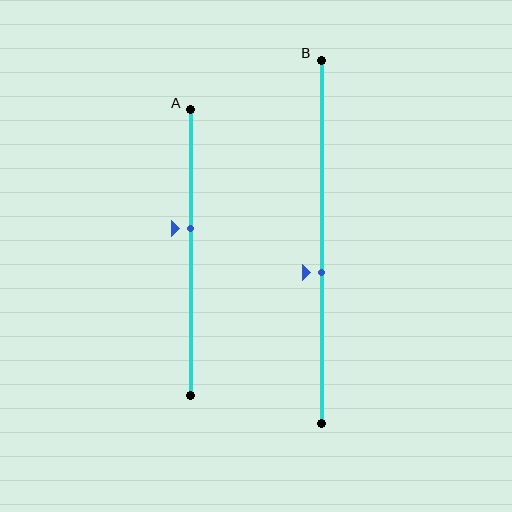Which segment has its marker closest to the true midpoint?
Segment B has its marker closest to the true midpoint.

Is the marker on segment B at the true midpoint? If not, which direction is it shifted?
No, the marker on segment B is shifted downward by about 8% of the segment length.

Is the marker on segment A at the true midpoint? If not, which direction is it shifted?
No, the marker on segment A is shifted upward by about 9% of the segment length.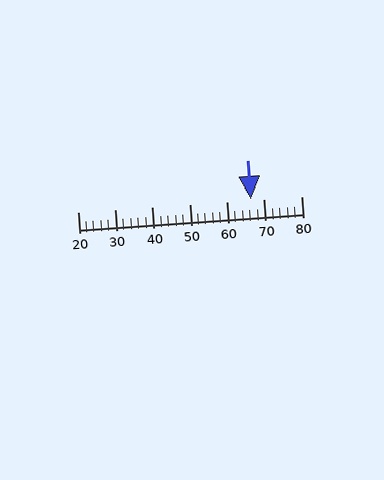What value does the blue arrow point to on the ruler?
The blue arrow points to approximately 66.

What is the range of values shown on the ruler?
The ruler shows values from 20 to 80.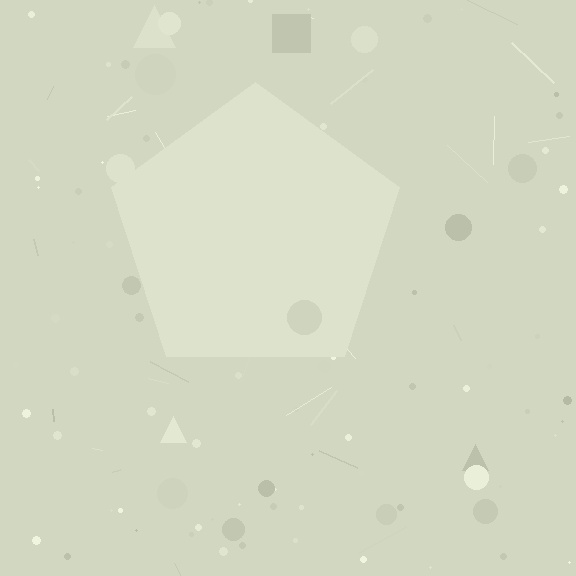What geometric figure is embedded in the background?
A pentagon is embedded in the background.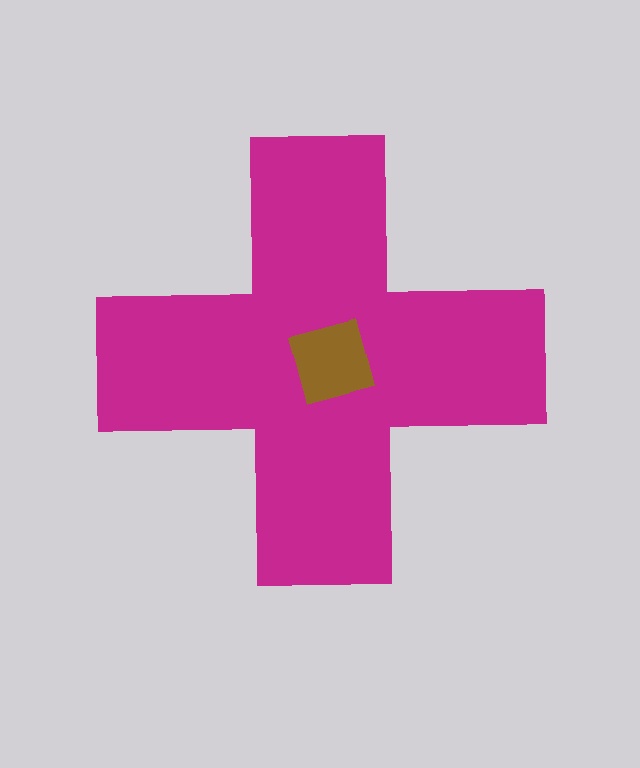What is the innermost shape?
The brown diamond.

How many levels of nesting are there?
2.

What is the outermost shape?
The magenta cross.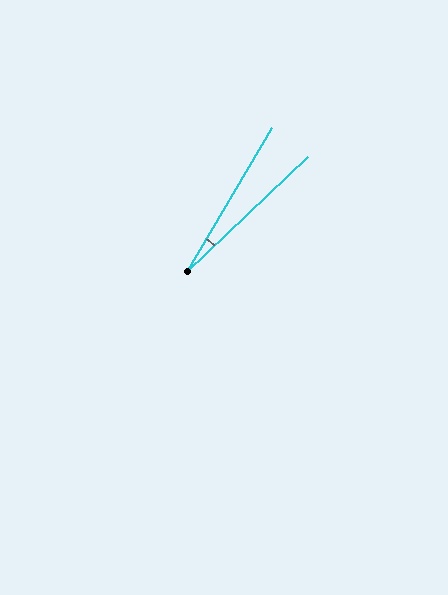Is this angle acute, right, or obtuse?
It is acute.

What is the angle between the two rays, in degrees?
Approximately 16 degrees.